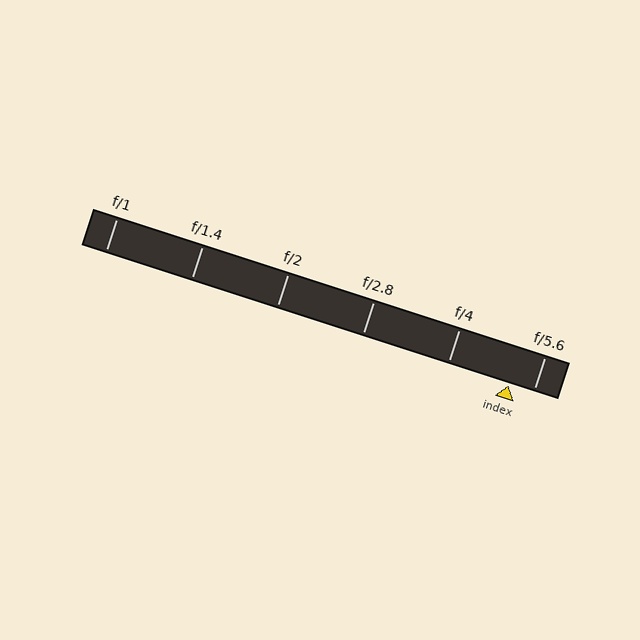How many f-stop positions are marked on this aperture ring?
There are 6 f-stop positions marked.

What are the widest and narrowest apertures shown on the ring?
The widest aperture shown is f/1 and the narrowest is f/5.6.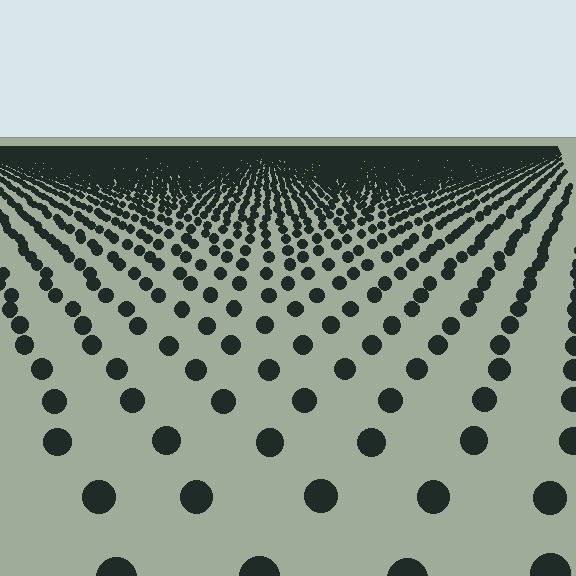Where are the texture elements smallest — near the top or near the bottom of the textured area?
Near the top.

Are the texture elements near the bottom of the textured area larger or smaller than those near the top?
Larger. Near the bottom, elements are closer to the viewer and appear at a bigger on-screen size.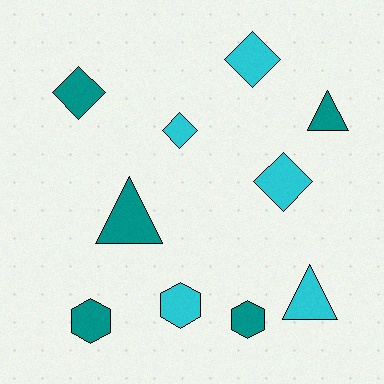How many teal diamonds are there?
There is 1 teal diamond.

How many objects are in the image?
There are 10 objects.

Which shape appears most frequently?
Diamond, with 4 objects.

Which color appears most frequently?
Cyan, with 5 objects.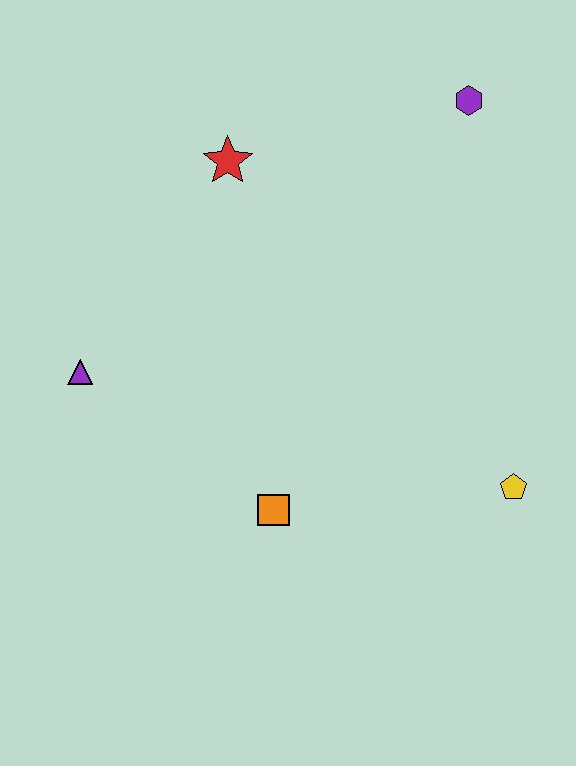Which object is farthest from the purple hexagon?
The purple triangle is farthest from the purple hexagon.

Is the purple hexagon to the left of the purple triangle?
No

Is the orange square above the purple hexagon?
No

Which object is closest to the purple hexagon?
The red star is closest to the purple hexagon.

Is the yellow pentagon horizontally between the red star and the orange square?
No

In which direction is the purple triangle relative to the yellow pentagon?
The purple triangle is to the left of the yellow pentagon.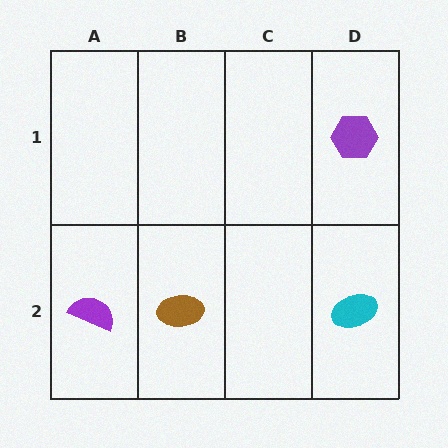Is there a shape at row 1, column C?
No, that cell is empty.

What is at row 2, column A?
A purple semicircle.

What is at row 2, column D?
A cyan ellipse.